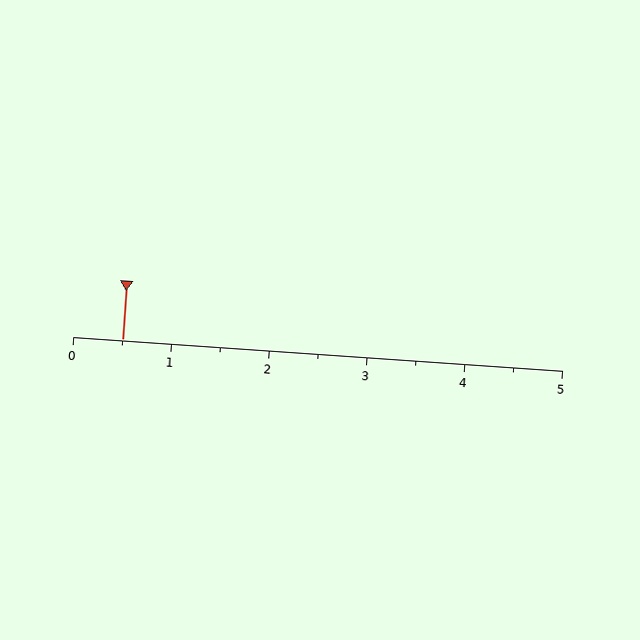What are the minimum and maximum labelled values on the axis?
The axis runs from 0 to 5.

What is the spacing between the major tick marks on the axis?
The major ticks are spaced 1 apart.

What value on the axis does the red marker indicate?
The marker indicates approximately 0.5.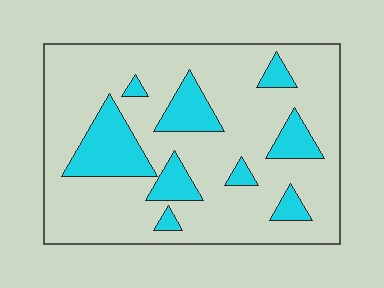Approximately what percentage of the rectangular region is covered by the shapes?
Approximately 20%.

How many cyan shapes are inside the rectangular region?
9.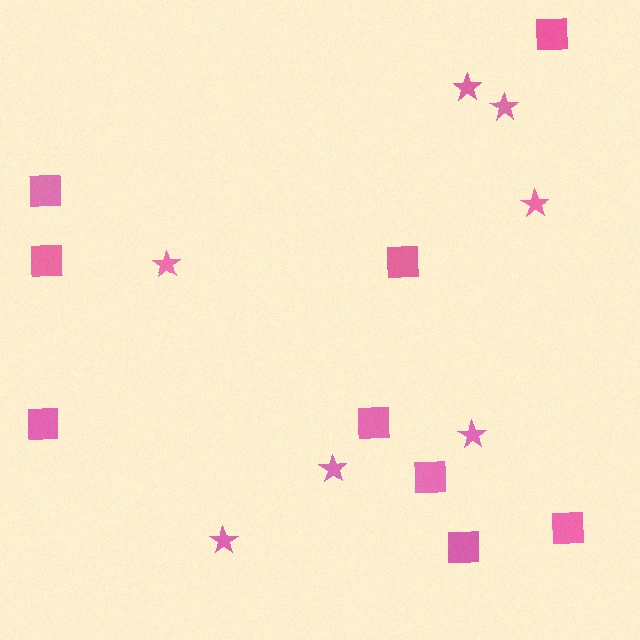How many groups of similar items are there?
There are 2 groups: one group of squares (9) and one group of stars (7).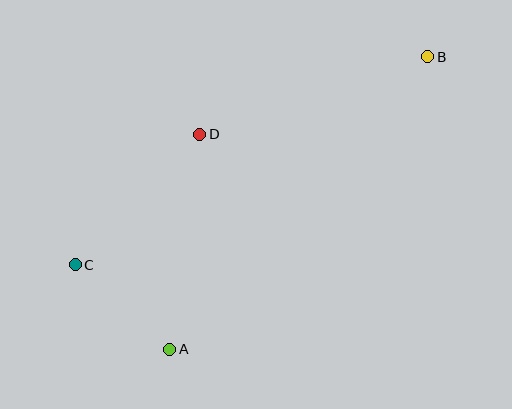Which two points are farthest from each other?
Points B and C are farthest from each other.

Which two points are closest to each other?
Points A and C are closest to each other.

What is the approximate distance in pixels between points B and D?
The distance between B and D is approximately 240 pixels.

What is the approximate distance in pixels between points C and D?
The distance between C and D is approximately 181 pixels.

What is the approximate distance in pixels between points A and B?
The distance between A and B is approximately 390 pixels.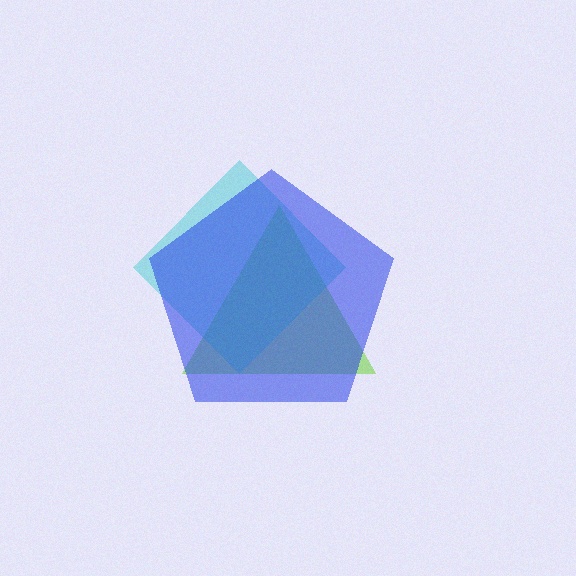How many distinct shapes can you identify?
There are 3 distinct shapes: a lime triangle, a cyan diamond, a blue pentagon.